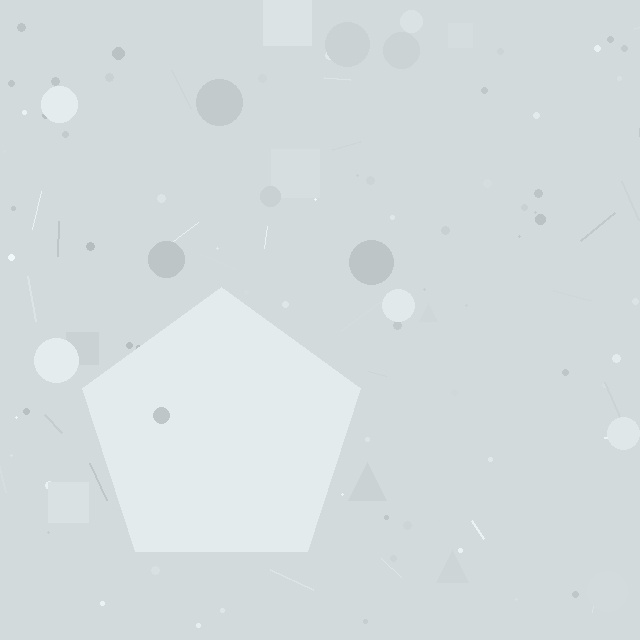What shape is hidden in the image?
A pentagon is hidden in the image.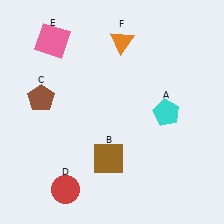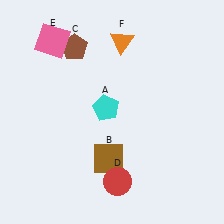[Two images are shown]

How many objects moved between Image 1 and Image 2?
3 objects moved between the two images.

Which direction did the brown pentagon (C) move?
The brown pentagon (C) moved up.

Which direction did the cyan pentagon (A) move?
The cyan pentagon (A) moved left.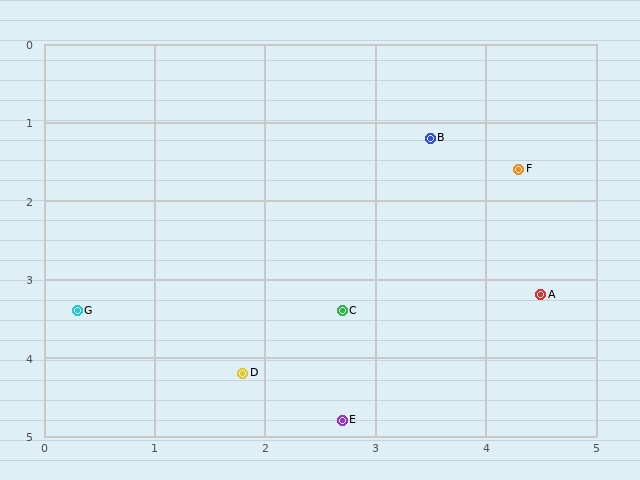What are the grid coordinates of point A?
Point A is at approximately (4.5, 3.2).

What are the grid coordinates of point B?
Point B is at approximately (3.5, 1.2).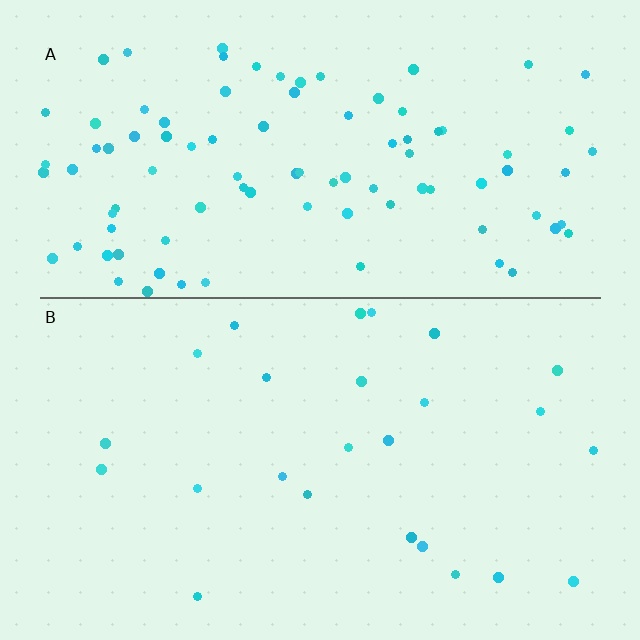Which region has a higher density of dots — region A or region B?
A (the top).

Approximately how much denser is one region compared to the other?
Approximately 3.8× — region A over region B.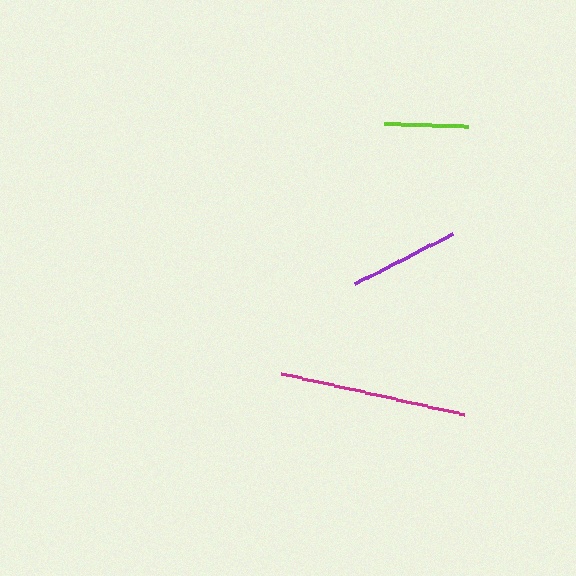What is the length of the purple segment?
The purple segment is approximately 110 pixels long.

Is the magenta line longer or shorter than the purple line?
The magenta line is longer than the purple line.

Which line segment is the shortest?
The lime line is the shortest at approximately 84 pixels.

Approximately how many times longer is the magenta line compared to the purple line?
The magenta line is approximately 1.7 times the length of the purple line.